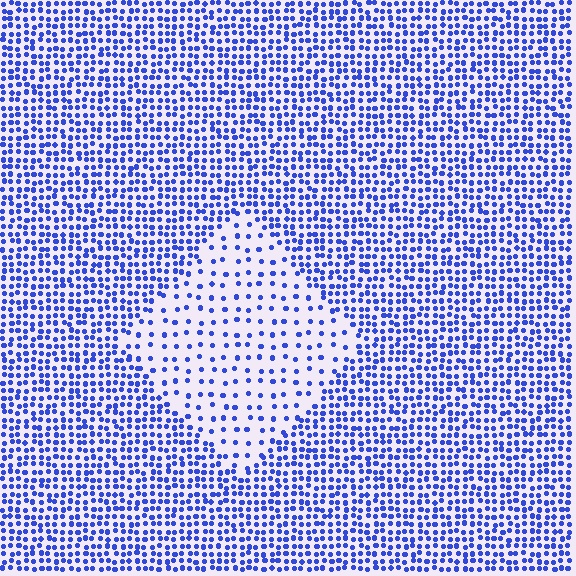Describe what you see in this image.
The image contains small blue elements arranged at two different densities. A diamond-shaped region is visible where the elements are less densely packed than the surrounding area.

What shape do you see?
I see a diamond.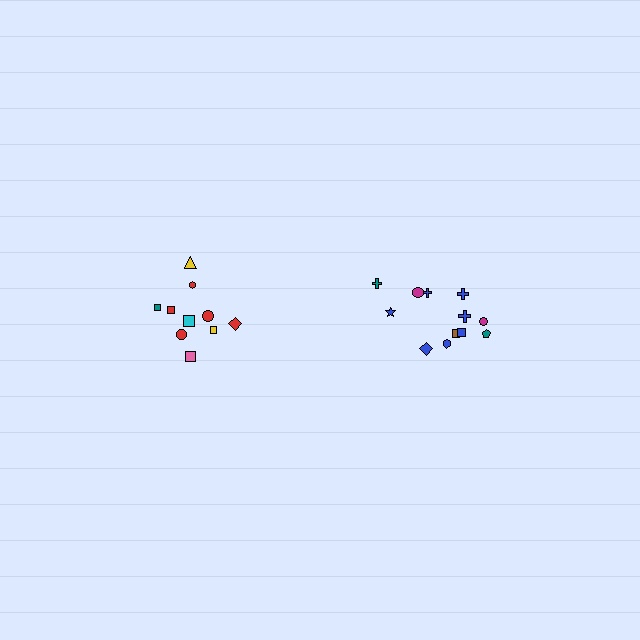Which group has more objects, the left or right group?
The right group.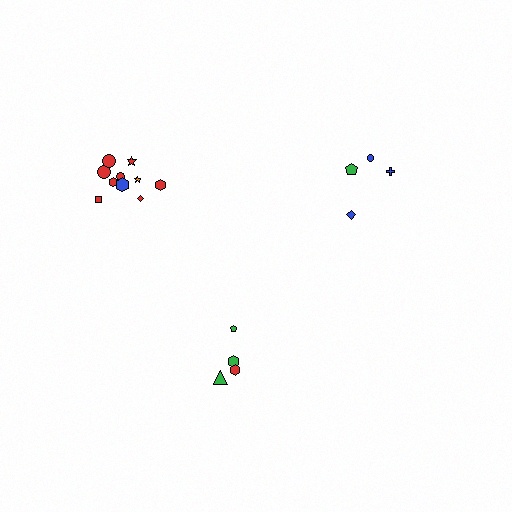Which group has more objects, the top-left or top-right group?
The top-left group.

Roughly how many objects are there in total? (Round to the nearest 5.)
Roughly 20 objects in total.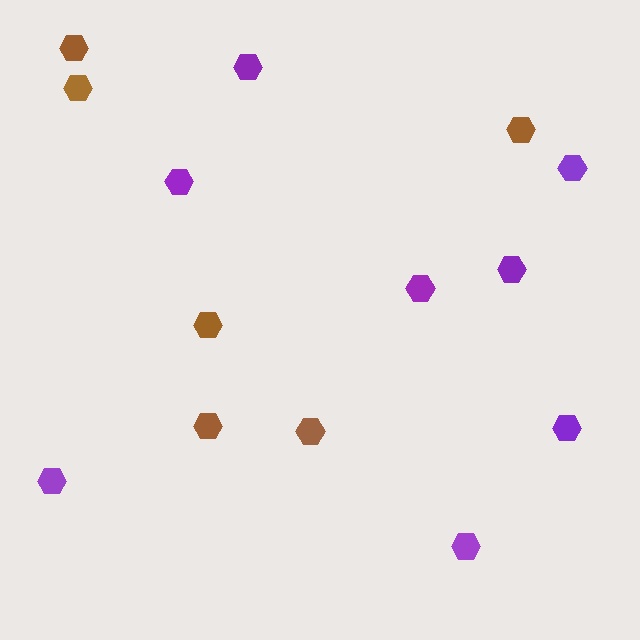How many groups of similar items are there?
There are 2 groups: one group of purple hexagons (8) and one group of brown hexagons (6).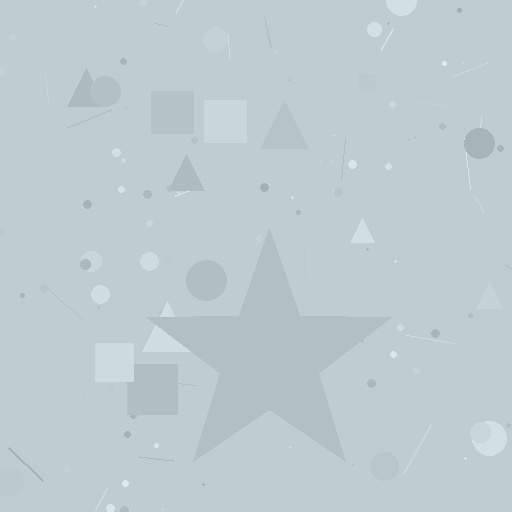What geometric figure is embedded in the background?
A star is embedded in the background.